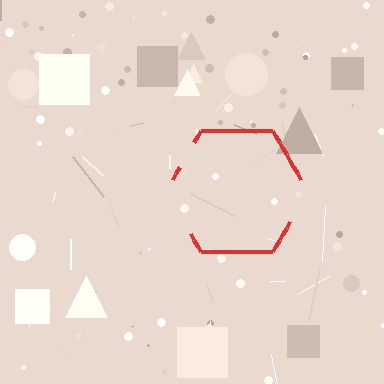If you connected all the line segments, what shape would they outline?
They would outline a hexagon.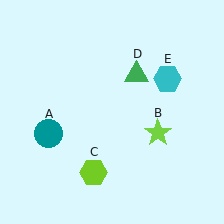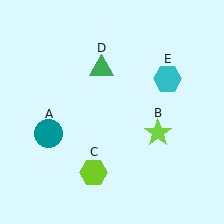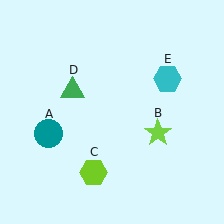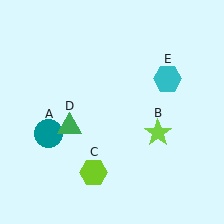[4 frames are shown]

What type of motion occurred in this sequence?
The green triangle (object D) rotated counterclockwise around the center of the scene.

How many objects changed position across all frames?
1 object changed position: green triangle (object D).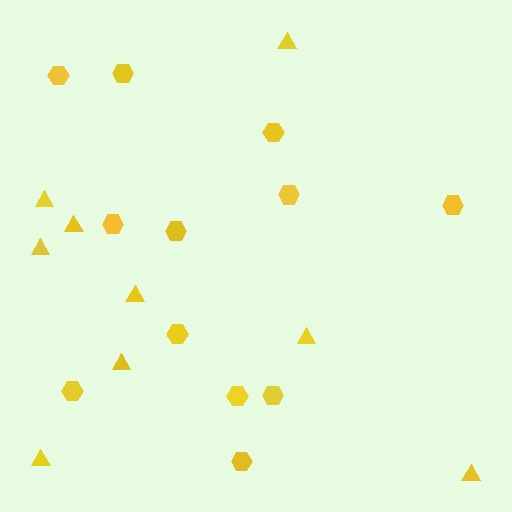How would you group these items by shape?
There are 2 groups: one group of hexagons (12) and one group of triangles (9).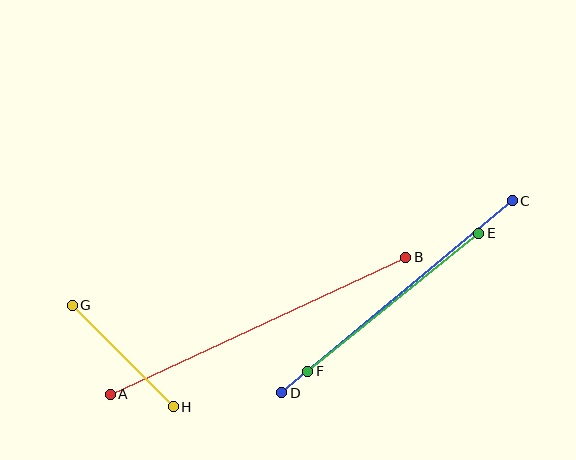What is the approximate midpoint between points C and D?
The midpoint is at approximately (397, 297) pixels.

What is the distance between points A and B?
The distance is approximately 326 pixels.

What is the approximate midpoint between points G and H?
The midpoint is at approximately (123, 356) pixels.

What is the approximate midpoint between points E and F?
The midpoint is at approximately (393, 302) pixels.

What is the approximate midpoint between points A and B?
The midpoint is at approximately (258, 326) pixels.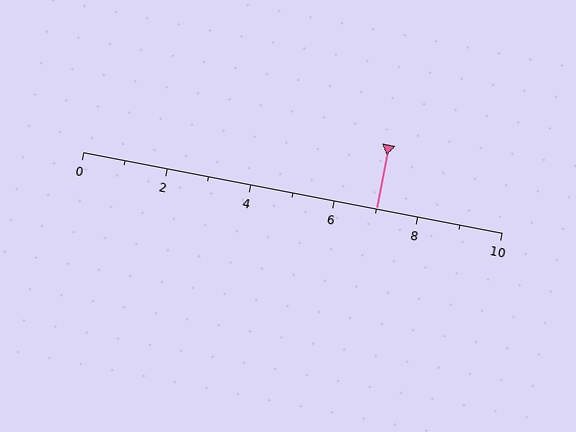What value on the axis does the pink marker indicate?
The marker indicates approximately 7.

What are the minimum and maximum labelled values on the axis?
The axis runs from 0 to 10.